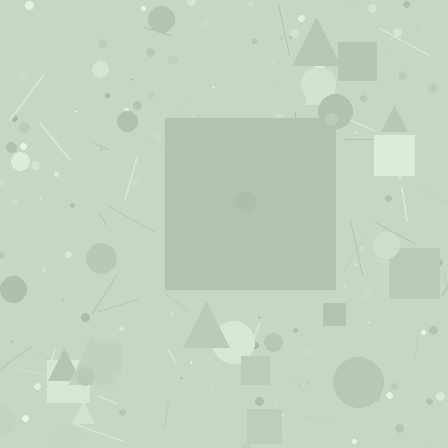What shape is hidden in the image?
A square is hidden in the image.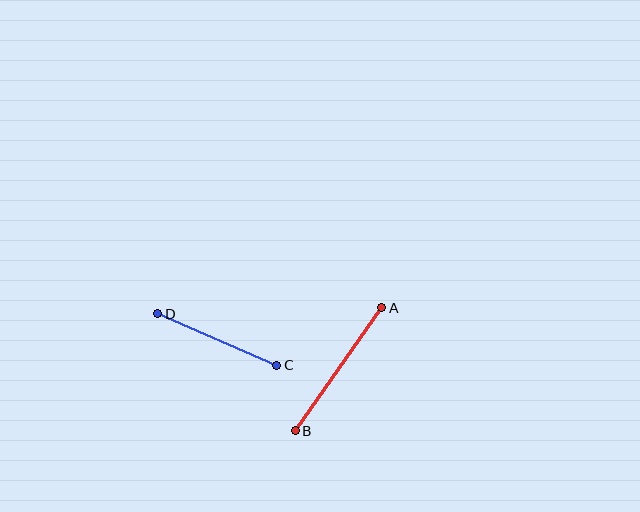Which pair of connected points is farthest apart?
Points A and B are farthest apart.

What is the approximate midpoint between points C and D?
The midpoint is at approximately (217, 339) pixels.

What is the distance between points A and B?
The distance is approximately 151 pixels.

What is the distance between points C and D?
The distance is approximately 130 pixels.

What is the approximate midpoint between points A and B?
The midpoint is at approximately (339, 369) pixels.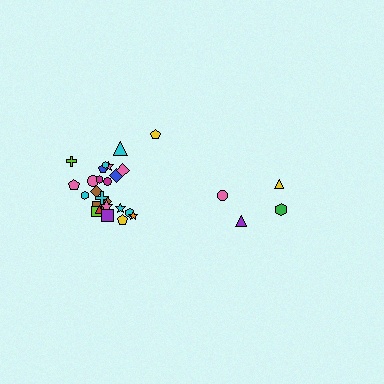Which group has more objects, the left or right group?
The left group.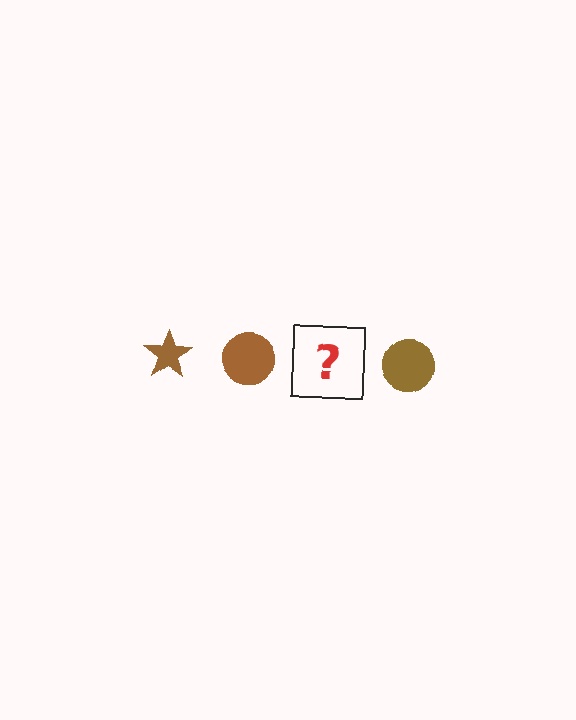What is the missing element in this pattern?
The missing element is a brown star.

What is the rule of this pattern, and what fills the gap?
The rule is that the pattern cycles through star, circle shapes in brown. The gap should be filled with a brown star.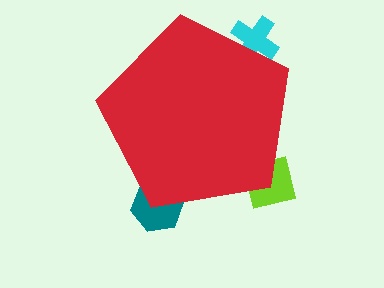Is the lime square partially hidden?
Yes, the lime square is partially hidden behind the red pentagon.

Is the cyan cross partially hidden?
Yes, the cyan cross is partially hidden behind the red pentagon.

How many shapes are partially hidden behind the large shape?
3 shapes are partially hidden.